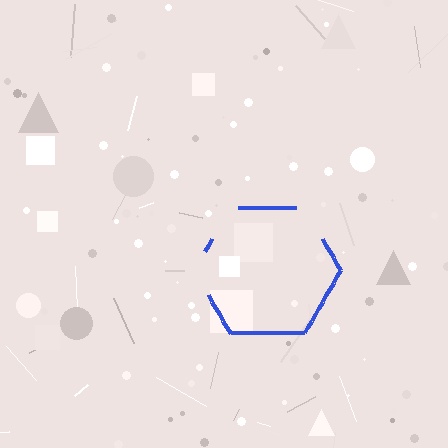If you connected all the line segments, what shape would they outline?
They would outline a hexagon.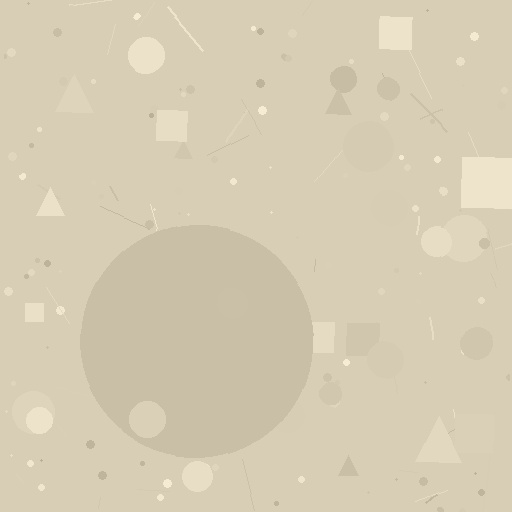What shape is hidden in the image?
A circle is hidden in the image.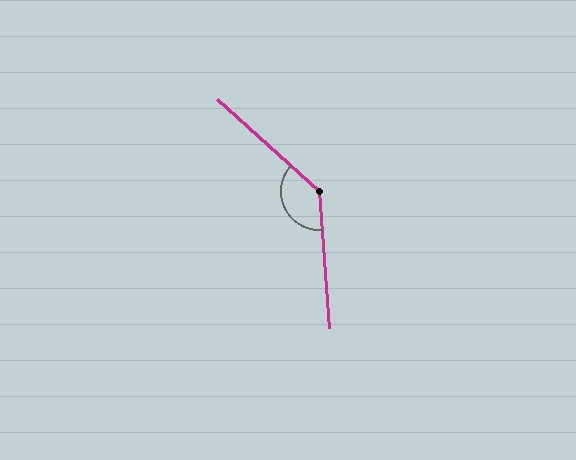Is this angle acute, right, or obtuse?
It is obtuse.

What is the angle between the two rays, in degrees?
Approximately 136 degrees.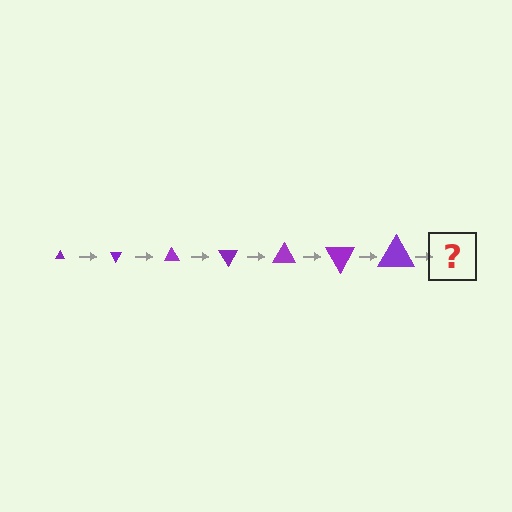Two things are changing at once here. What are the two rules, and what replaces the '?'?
The two rules are that the triangle grows larger each step and it rotates 60 degrees each step. The '?' should be a triangle, larger than the previous one and rotated 420 degrees from the start.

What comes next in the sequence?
The next element should be a triangle, larger than the previous one and rotated 420 degrees from the start.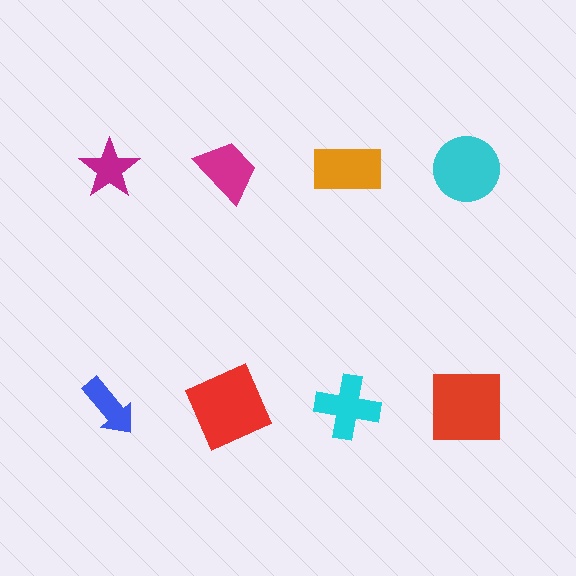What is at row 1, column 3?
An orange rectangle.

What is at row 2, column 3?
A cyan cross.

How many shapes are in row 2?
4 shapes.